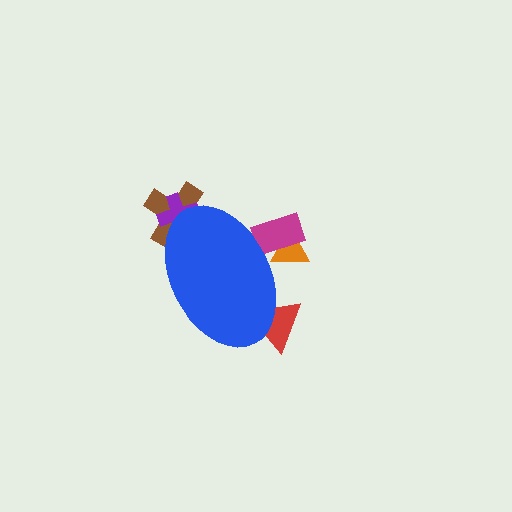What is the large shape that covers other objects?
A blue ellipse.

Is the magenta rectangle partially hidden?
Yes, the magenta rectangle is partially hidden behind the blue ellipse.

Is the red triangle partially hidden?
Yes, the red triangle is partially hidden behind the blue ellipse.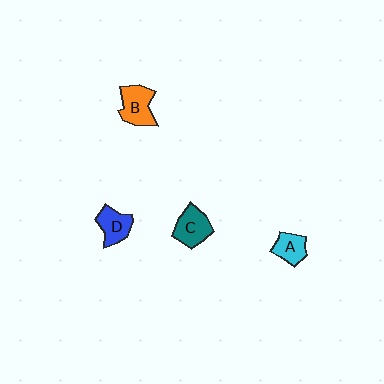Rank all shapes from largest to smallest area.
From largest to smallest: B (orange), C (teal), D (blue), A (cyan).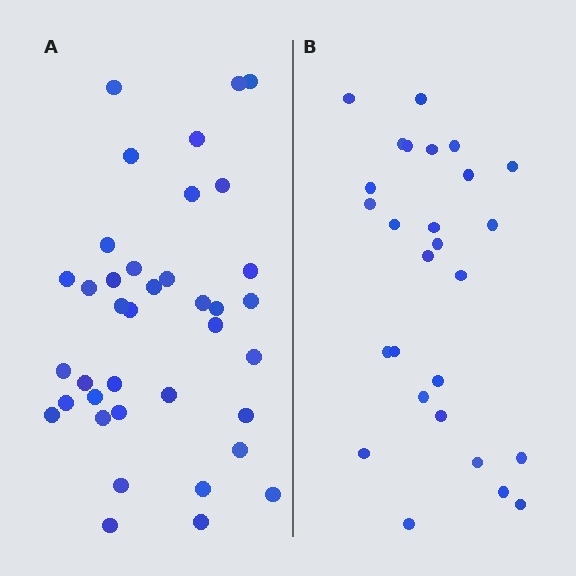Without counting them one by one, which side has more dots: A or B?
Region A (the left region) has more dots.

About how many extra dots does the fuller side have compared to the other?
Region A has roughly 12 or so more dots than region B.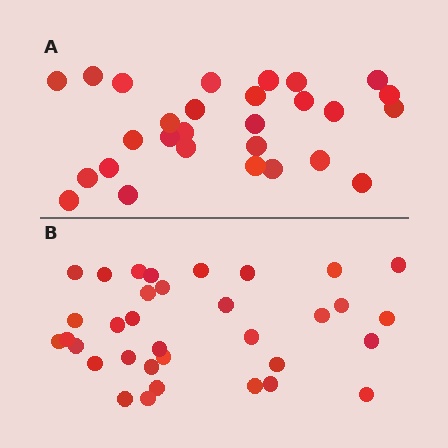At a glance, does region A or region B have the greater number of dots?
Region B (the bottom region) has more dots.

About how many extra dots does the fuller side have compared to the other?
Region B has about 6 more dots than region A.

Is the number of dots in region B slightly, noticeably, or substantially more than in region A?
Region B has only slightly more — the two regions are fairly close. The ratio is roughly 1.2 to 1.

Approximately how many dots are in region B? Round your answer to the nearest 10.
About 30 dots. (The exact count is 34, which rounds to 30.)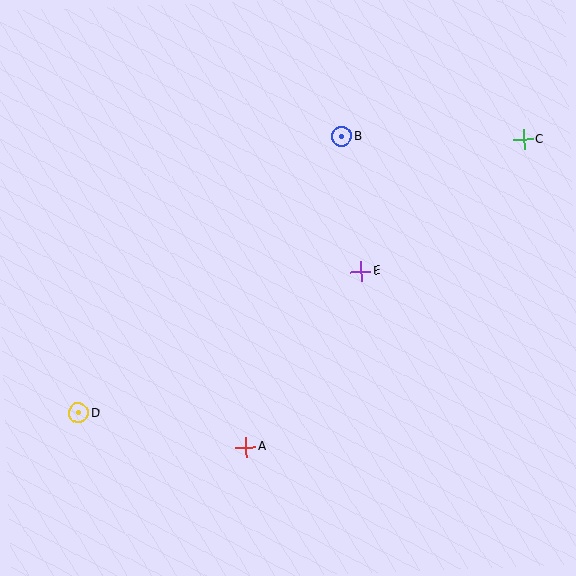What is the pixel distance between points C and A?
The distance between C and A is 414 pixels.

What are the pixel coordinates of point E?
Point E is at (361, 272).